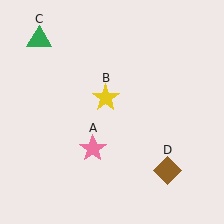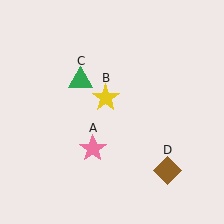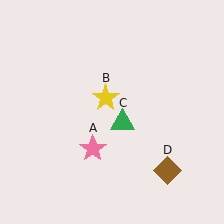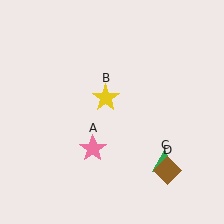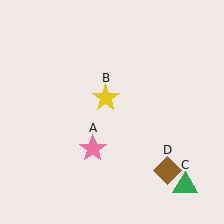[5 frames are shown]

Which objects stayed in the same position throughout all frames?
Pink star (object A) and yellow star (object B) and brown diamond (object D) remained stationary.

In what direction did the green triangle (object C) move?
The green triangle (object C) moved down and to the right.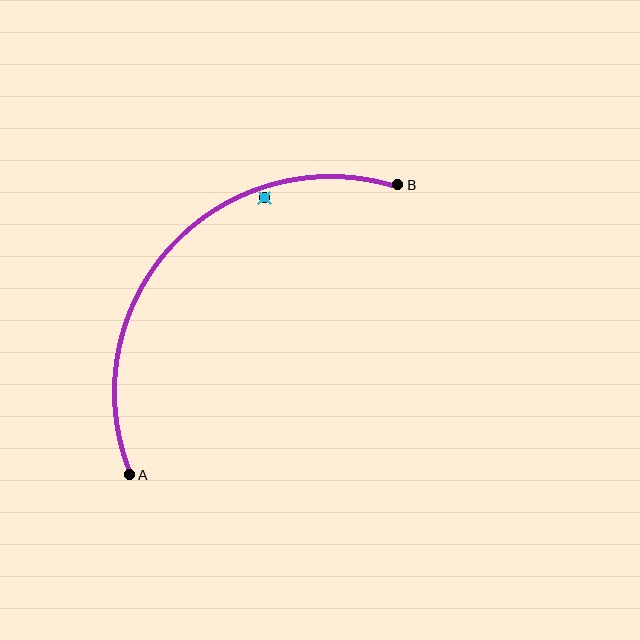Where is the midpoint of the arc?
The arc midpoint is the point on the curve farthest from the straight line joining A and B. It sits above and to the left of that line.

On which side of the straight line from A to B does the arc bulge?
The arc bulges above and to the left of the straight line connecting A and B.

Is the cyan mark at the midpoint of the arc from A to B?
No — the cyan mark does not lie on the arc at all. It sits slightly inside the curve.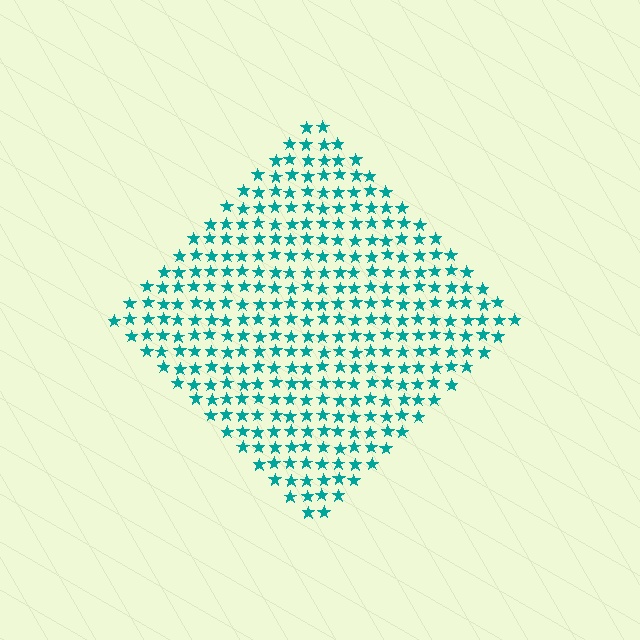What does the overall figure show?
The overall figure shows a diamond.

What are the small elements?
The small elements are stars.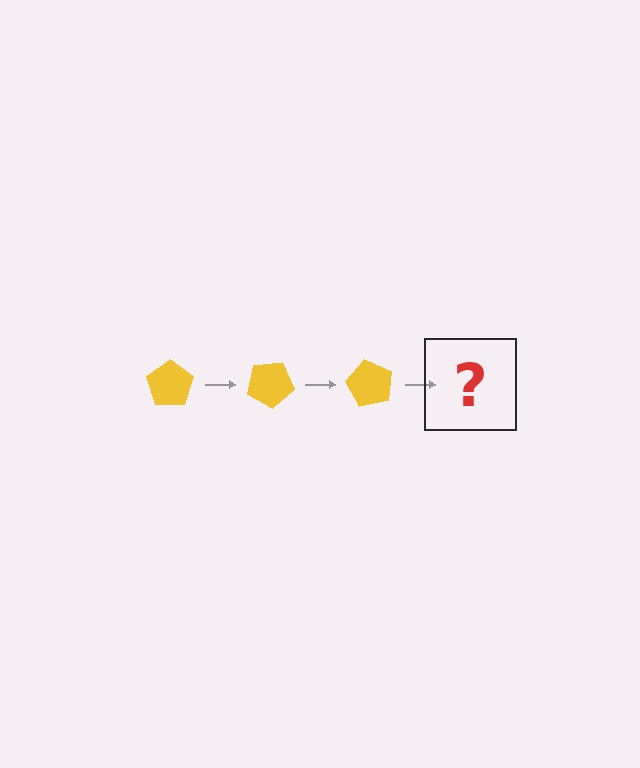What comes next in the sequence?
The next element should be a yellow pentagon rotated 90 degrees.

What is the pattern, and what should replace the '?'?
The pattern is that the pentagon rotates 30 degrees each step. The '?' should be a yellow pentagon rotated 90 degrees.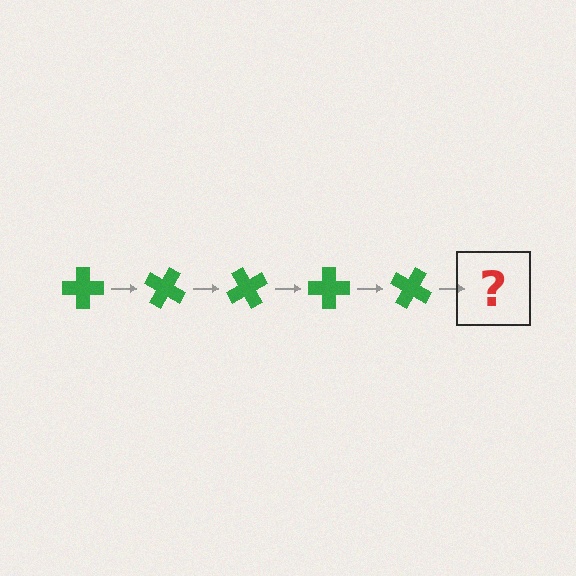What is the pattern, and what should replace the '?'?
The pattern is that the cross rotates 30 degrees each step. The '?' should be a green cross rotated 150 degrees.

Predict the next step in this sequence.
The next step is a green cross rotated 150 degrees.